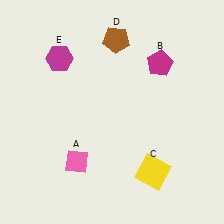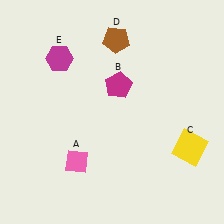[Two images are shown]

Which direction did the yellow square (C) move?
The yellow square (C) moved right.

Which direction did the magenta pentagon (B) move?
The magenta pentagon (B) moved left.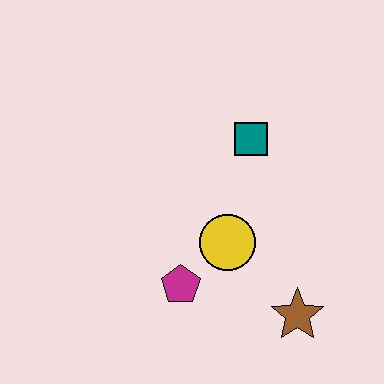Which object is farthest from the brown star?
The teal square is farthest from the brown star.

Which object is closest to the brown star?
The yellow circle is closest to the brown star.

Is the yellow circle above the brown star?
Yes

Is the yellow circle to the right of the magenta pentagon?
Yes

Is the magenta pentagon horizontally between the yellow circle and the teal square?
No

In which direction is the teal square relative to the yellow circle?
The teal square is above the yellow circle.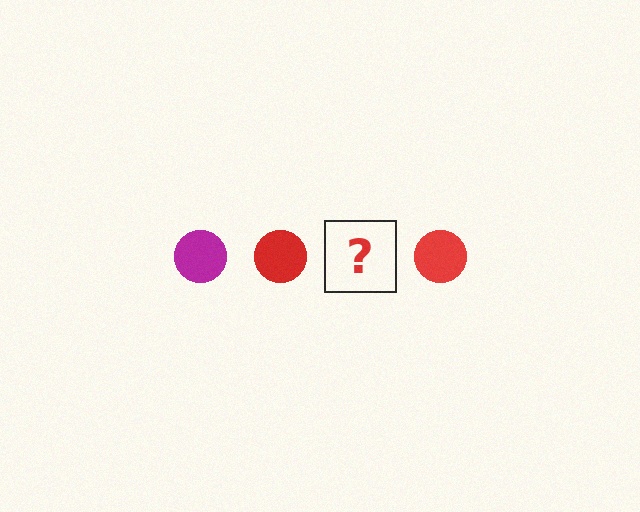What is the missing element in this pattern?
The missing element is a magenta circle.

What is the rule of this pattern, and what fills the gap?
The rule is that the pattern cycles through magenta, red circles. The gap should be filled with a magenta circle.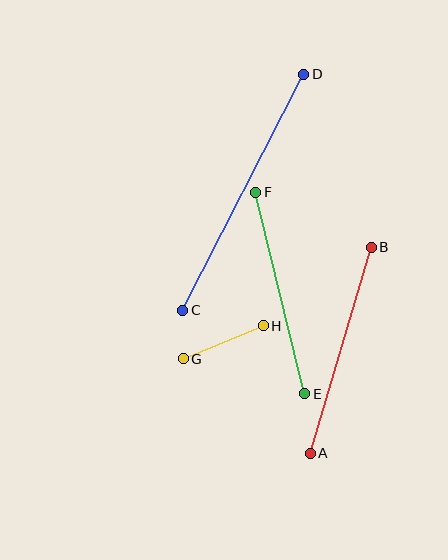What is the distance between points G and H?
The distance is approximately 86 pixels.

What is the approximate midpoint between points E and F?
The midpoint is at approximately (280, 293) pixels.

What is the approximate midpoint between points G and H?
The midpoint is at approximately (223, 342) pixels.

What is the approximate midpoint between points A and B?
The midpoint is at approximately (341, 350) pixels.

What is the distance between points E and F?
The distance is approximately 207 pixels.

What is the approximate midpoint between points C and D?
The midpoint is at approximately (243, 192) pixels.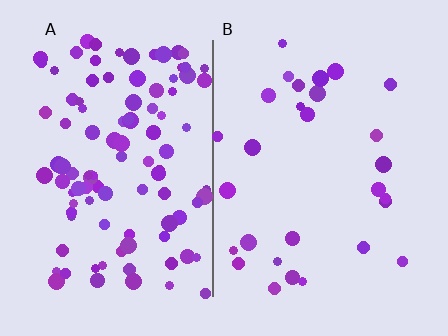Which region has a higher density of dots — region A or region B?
A (the left).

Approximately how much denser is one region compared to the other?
Approximately 3.7× — region A over region B.